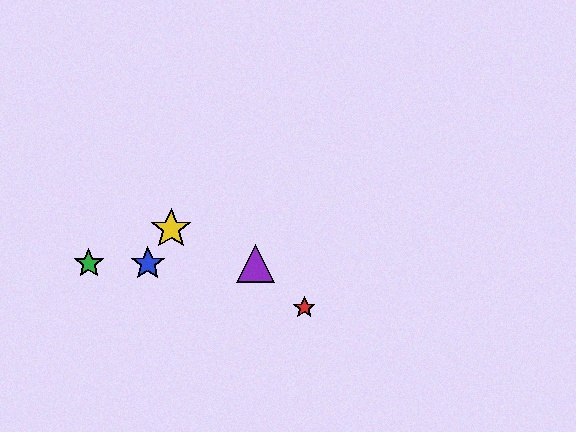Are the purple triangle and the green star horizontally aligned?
Yes, both are at y≈263.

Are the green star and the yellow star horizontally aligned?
No, the green star is at y≈263 and the yellow star is at y≈229.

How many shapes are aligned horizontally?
3 shapes (the blue star, the green star, the purple triangle) are aligned horizontally.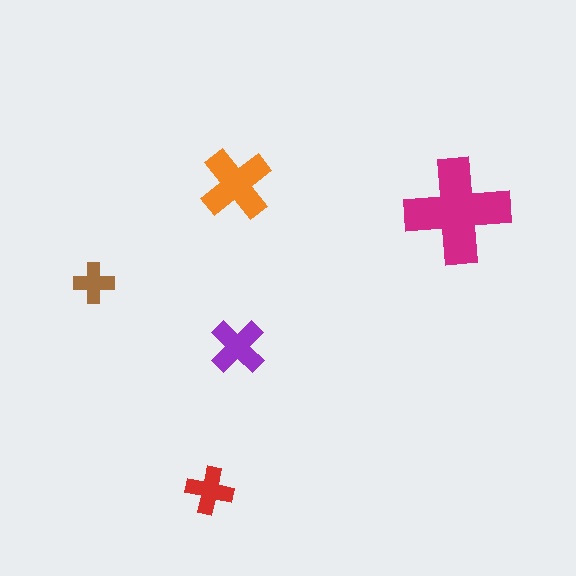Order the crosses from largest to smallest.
the magenta one, the orange one, the purple one, the red one, the brown one.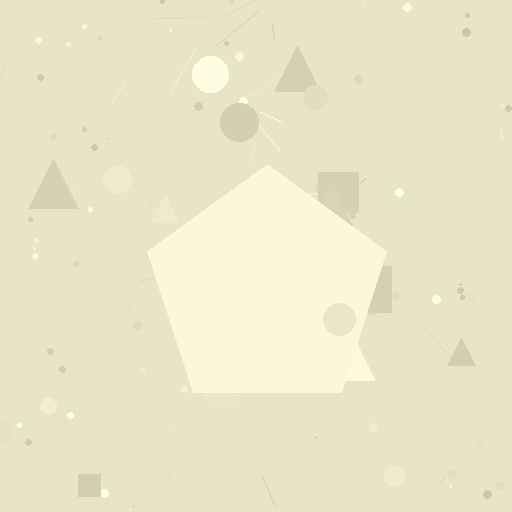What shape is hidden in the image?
A pentagon is hidden in the image.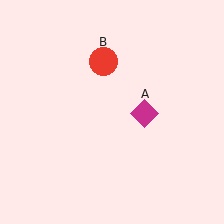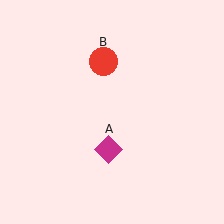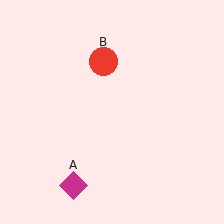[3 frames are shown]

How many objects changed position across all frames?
1 object changed position: magenta diamond (object A).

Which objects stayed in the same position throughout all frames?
Red circle (object B) remained stationary.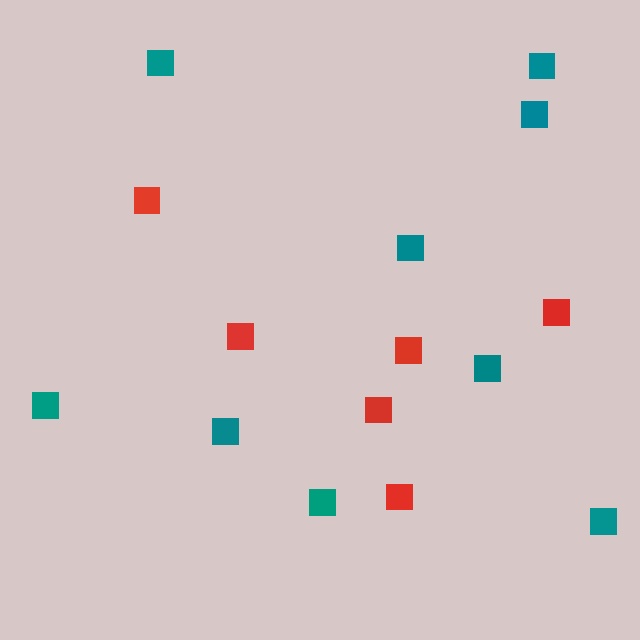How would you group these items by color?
There are 2 groups: one group of red squares (6) and one group of teal squares (9).